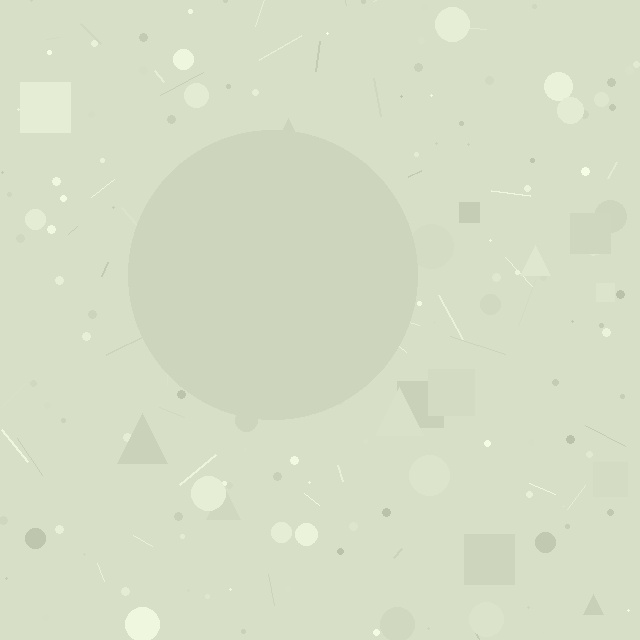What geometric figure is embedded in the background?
A circle is embedded in the background.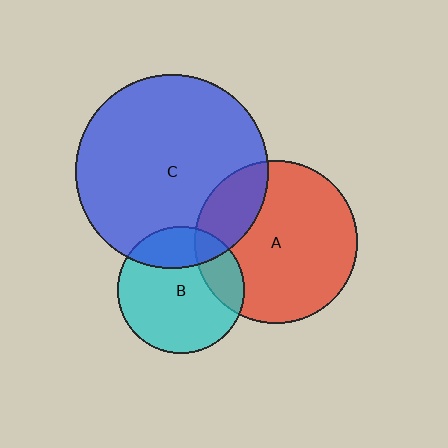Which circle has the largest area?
Circle C (blue).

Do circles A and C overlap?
Yes.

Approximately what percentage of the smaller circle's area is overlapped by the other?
Approximately 20%.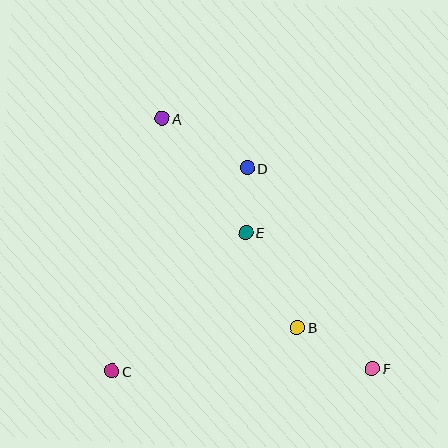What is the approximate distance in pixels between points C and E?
The distance between C and E is approximately 193 pixels.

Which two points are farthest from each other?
Points A and F are farthest from each other.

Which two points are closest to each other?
Points D and E are closest to each other.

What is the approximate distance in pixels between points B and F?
The distance between B and F is approximately 86 pixels.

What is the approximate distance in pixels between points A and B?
The distance between A and B is approximately 249 pixels.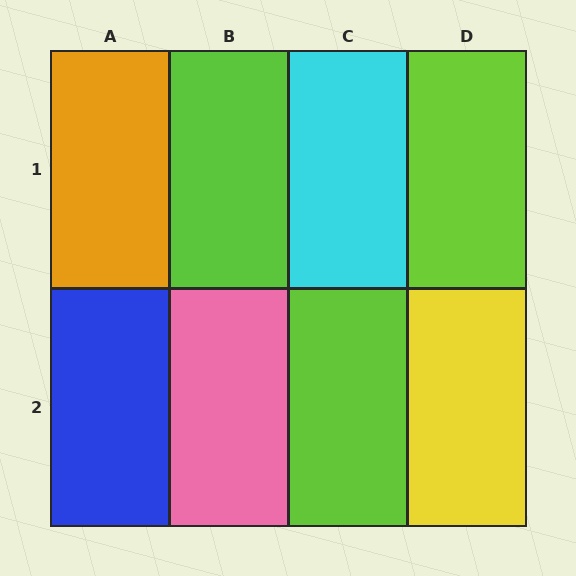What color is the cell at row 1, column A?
Orange.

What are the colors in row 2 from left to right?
Blue, pink, lime, yellow.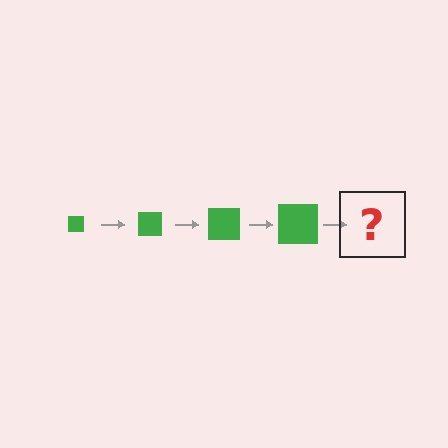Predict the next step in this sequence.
The next step is a green square, larger than the previous one.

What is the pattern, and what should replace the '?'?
The pattern is that the square gets progressively larger each step. The '?' should be a green square, larger than the previous one.